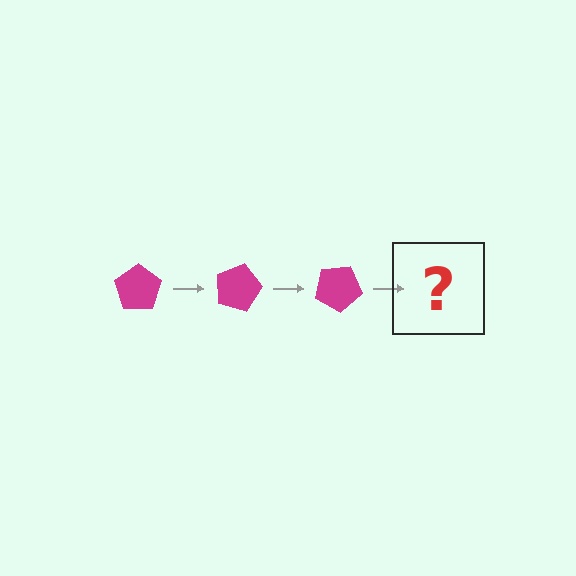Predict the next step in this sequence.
The next step is a magenta pentagon rotated 45 degrees.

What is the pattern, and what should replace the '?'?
The pattern is that the pentagon rotates 15 degrees each step. The '?' should be a magenta pentagon rotated 45 degrees.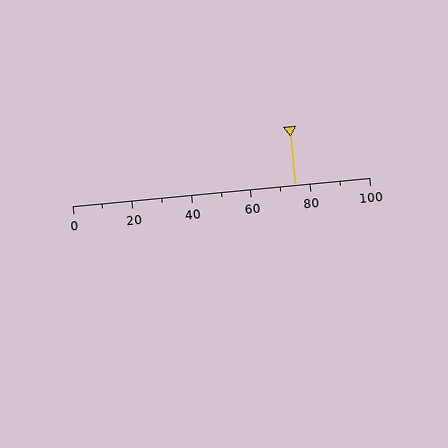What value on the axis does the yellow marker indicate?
The marker indicates approximately 75.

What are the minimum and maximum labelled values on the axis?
The axis runs from 0 to 100.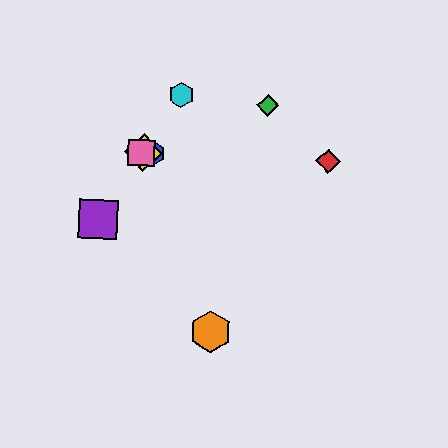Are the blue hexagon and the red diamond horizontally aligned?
Yes, both are at y≈153.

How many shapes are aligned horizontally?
4 shapes (the red diamond, the blue hexagon, the yellow diamond, the pink square) are aligned horizontally.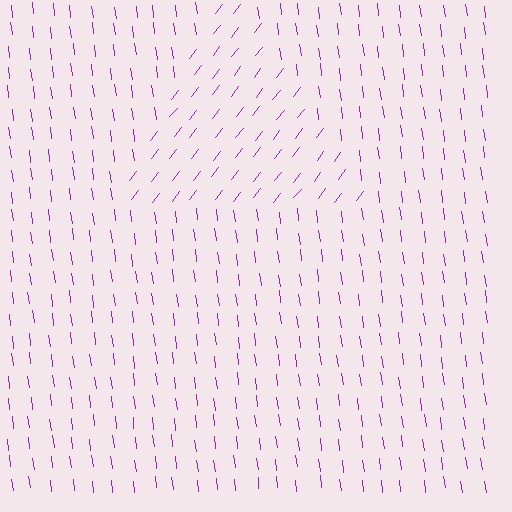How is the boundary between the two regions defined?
The boundary is defined purely by a change in line orientation (approximately 45 degrees difference). All lines are the same color and thickness.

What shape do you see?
I see a triangle.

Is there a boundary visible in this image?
Yes, there is a texture boundary formed by a change in line orientation.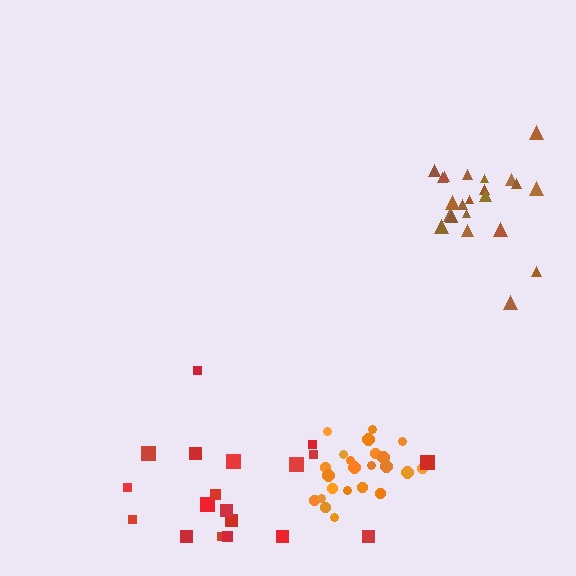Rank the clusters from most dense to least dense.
orange, brown, red.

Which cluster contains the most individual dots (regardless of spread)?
Orange (23).